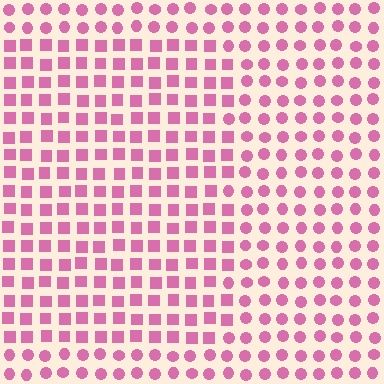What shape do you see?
I see a rectangle.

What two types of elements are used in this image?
The image uses squares inside the rectangle region and circles outside it.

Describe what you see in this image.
The image is filled with small pink elements arranged in a uniform grid. A rectangle-shaped region contains squares, while the surrounding area contains circles. The boundary is defined purely by the change in element shape.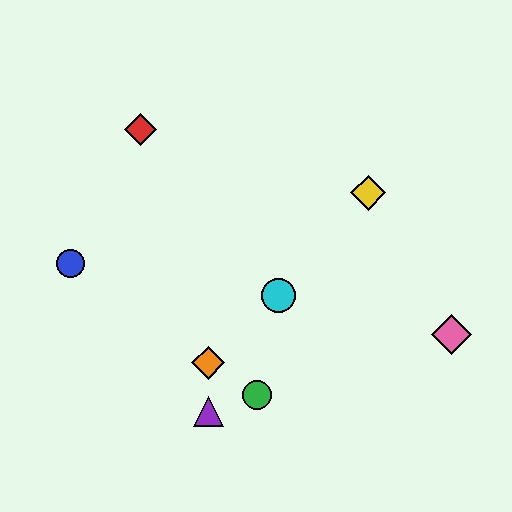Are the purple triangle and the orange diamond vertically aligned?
Yes, both are at x≈208.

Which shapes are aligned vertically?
The purple triangle, the orange diamond are aligned vertically.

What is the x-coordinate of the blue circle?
The blue circle is at x≈70.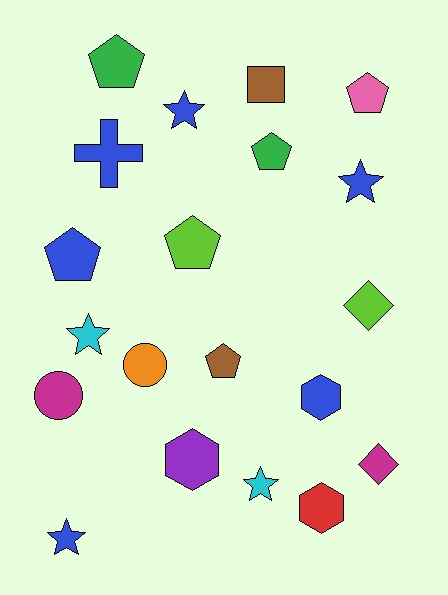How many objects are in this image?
There are 20 objects.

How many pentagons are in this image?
There are 6 pentagons.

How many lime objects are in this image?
There are 2 lime objects.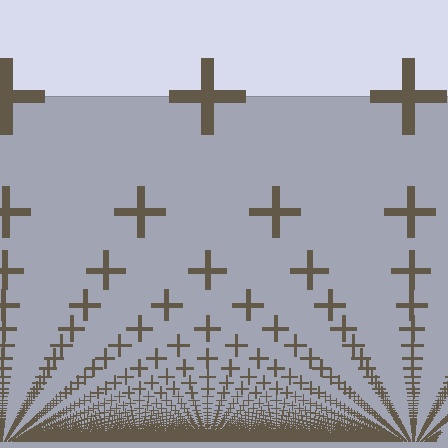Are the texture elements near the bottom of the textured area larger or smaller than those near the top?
Smaller. The gradient is inverted — elements near the bottom are smaller and denser.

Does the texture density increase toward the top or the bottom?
Density increases toward the bottom.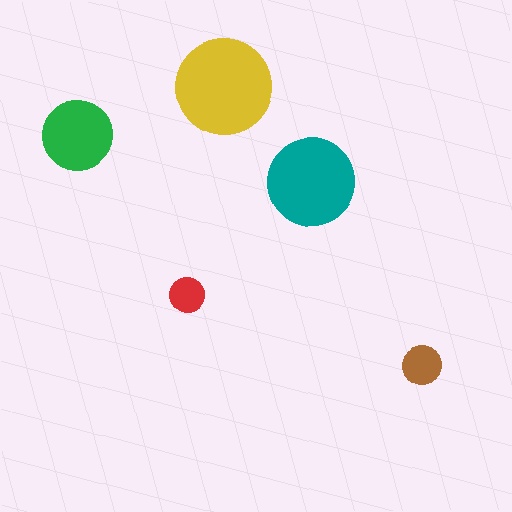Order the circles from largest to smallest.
the yellow one, the teal one, the green one, the brown one, the red one.